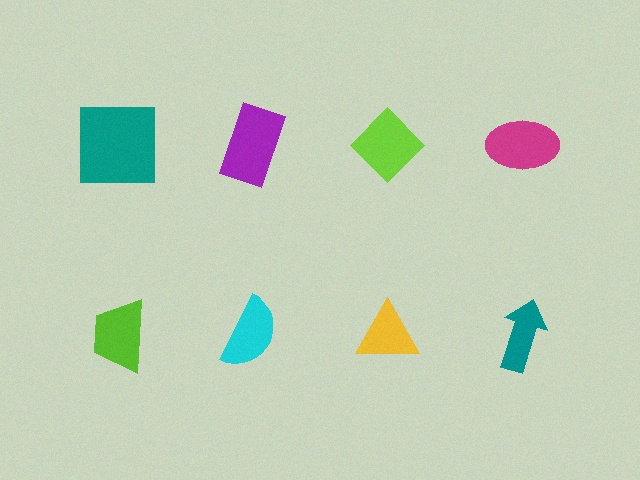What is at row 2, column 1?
A lime trapezoid.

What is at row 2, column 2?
A cyan semicircle.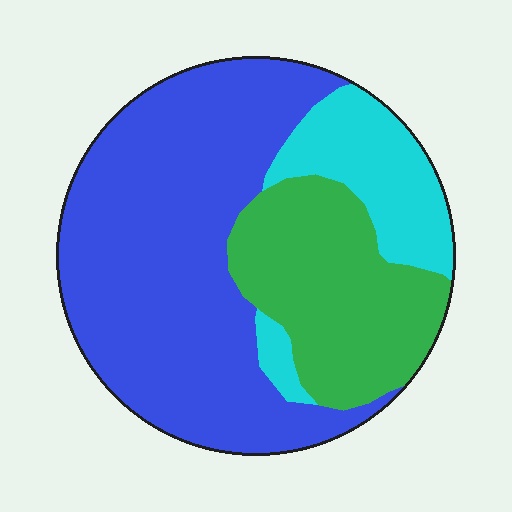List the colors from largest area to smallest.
From largest to smallest: blue, green, cyan.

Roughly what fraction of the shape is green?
Green takes up about one quarter (1/4) of the shape.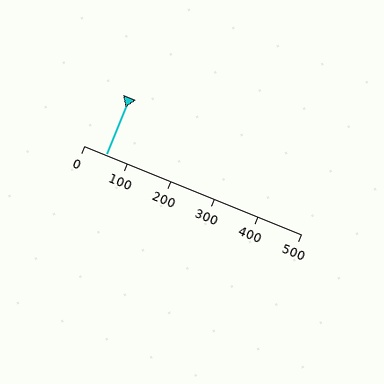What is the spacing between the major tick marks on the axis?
The major ticks are spaced 100 apart.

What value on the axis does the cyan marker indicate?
The marker indicates approximately 50.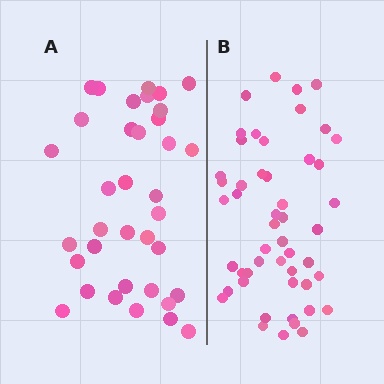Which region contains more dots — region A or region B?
Region B (the right region) has more dots.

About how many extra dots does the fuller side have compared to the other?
Region B has approximately 15 more dots than region A.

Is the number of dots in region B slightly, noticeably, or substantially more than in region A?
Region B has noticeably more, but not dramatically so. The ratio is roughly 1.4 to 1.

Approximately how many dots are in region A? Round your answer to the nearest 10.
About 40 dots. (The exact count is 36, which rounds to 40.)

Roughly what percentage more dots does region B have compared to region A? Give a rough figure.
About 40% more.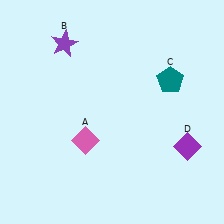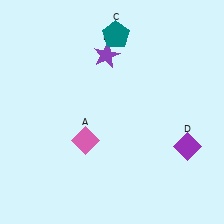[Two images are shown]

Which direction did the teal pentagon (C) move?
The teal pentagon (C) moved left.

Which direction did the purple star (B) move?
The purple star (B) moved right.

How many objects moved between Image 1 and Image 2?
2 objects moved between the two images.